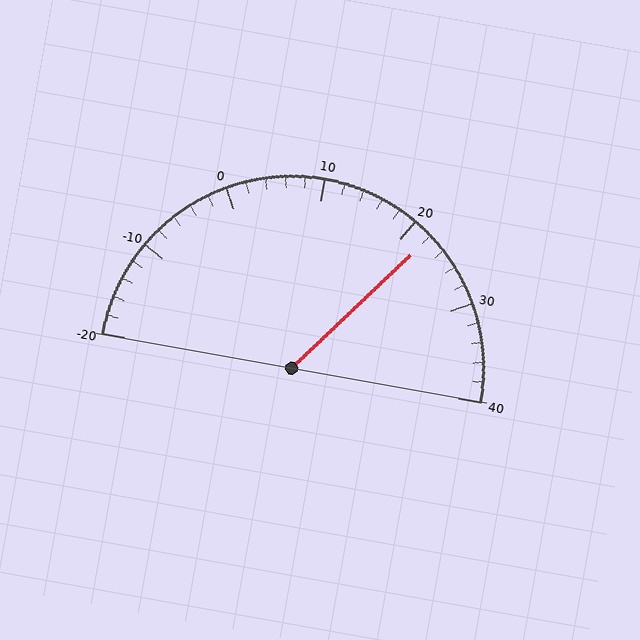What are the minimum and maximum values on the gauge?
The gauge ranges from -20 to 40.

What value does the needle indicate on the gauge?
The needle indicates approximately 22.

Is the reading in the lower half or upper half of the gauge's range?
The reading is in the upper half of the range (-20 to 40).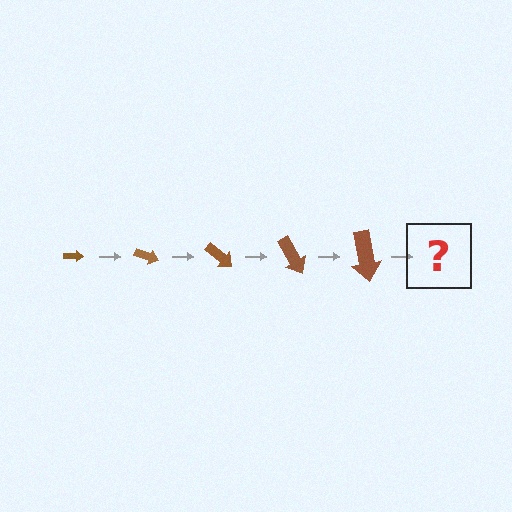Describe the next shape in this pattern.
It should be an arrow, larger than the previous one and rotated 100 degrees from the start.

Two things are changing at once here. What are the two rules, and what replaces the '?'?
The two rules are that the arrow grows larger each step and it rotates 20 degrees each step. The '?' should be an arrow, larger than the previous one and rotated 100 degrees from the start.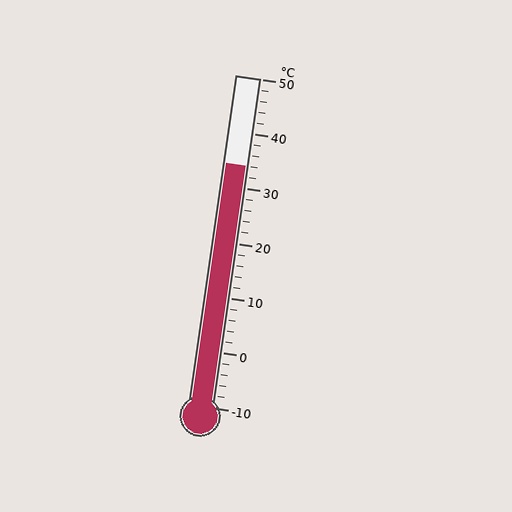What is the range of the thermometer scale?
The thermometer scale ranges from -10°C to 50°C.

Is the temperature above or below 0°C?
The temperature is above 0°C.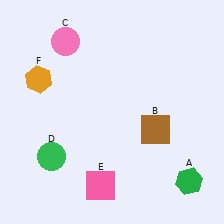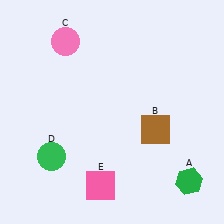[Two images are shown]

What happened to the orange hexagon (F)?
The orange hexagon (F) was removed in Image 2. It was in the top-left area of Image 1.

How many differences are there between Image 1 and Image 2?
There is 1 difference between the two images.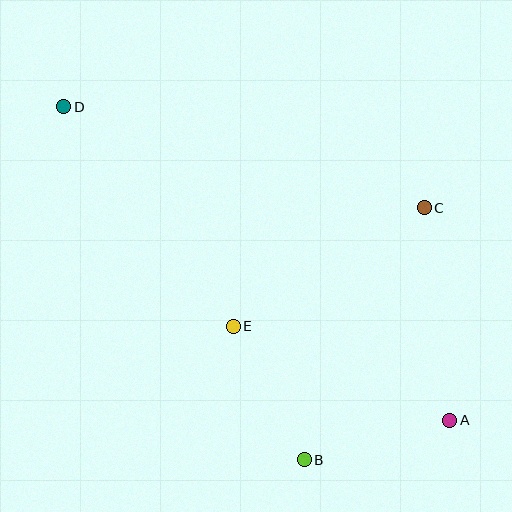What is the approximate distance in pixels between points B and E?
The distance between B and E is approximately 151 pixels.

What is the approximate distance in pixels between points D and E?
The distance between D and E is approximately 277 pixels.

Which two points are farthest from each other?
Points A and D are farthest from each other.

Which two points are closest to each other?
Points A and B are closest to each other.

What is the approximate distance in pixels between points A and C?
The distance between A and C is approximately 214 pixels.